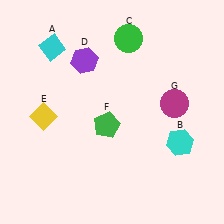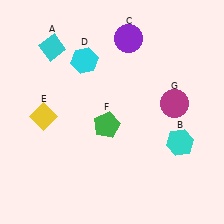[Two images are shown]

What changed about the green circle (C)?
In Image 1, C is green. In Image 2, it changed to purple.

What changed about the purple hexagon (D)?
In Image 1, D is purple. In Image 2, it changed to cyan.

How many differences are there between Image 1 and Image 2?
There are 2 differences between the two images.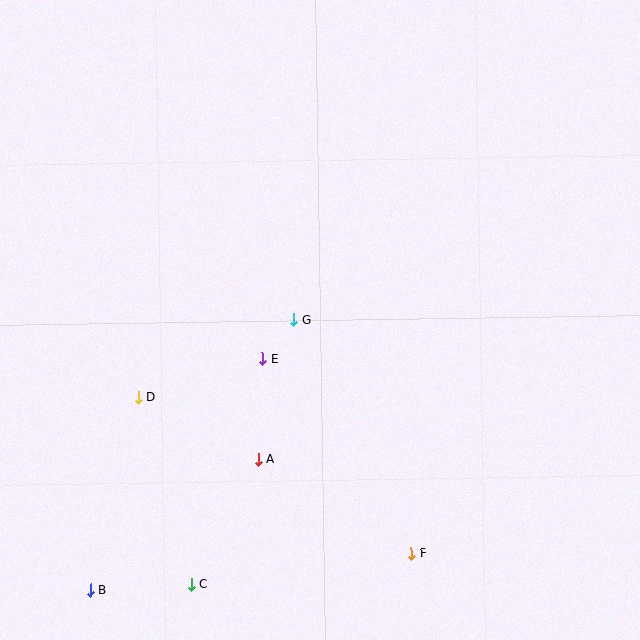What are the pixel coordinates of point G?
Point G is at (294, 320).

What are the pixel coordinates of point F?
Point F is at (411, 554).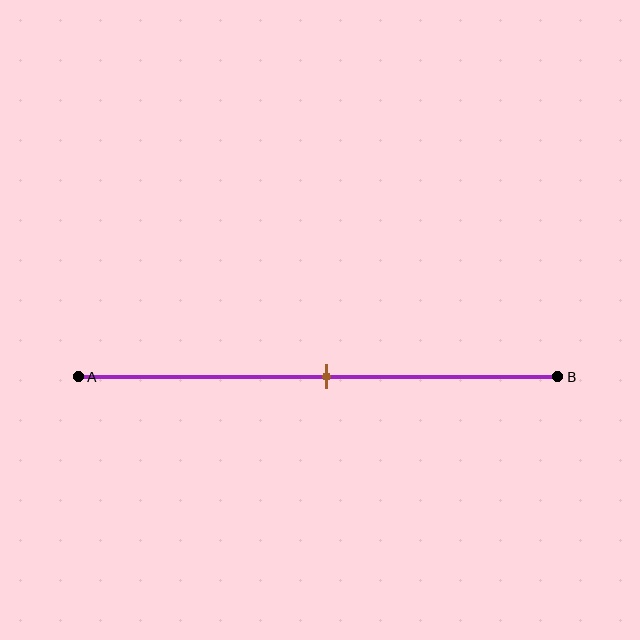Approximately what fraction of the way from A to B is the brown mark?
The brown mark is approximately 50% of the way from A to B.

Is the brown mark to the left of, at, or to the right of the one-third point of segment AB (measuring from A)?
The brown mark is to the right of the one-third point of segment AB.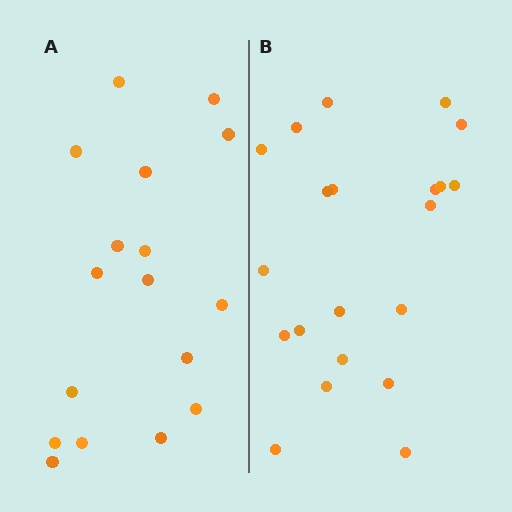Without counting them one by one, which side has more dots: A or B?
Region B (the right region) has more dots.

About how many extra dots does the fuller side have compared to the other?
Region B has about 4 more dots than region A.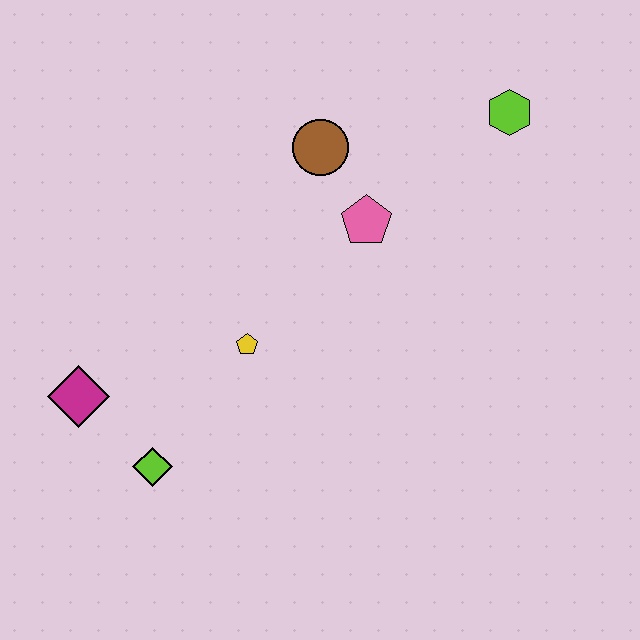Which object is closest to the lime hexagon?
The pink pentagon is closest to the lime hexagon.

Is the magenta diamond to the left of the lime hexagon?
Yes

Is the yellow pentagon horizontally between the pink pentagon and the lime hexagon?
No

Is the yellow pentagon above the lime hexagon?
No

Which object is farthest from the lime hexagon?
The magenta diamond is farthest from the lime hexagon.